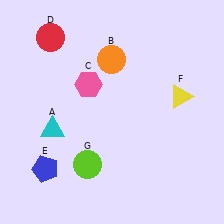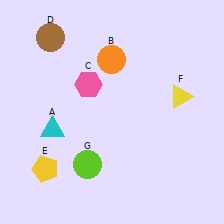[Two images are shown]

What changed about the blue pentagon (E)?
In Image 1, E is blue. In Image 2, it changed to yellow.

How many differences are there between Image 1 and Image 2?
There are 2 differences between the two images.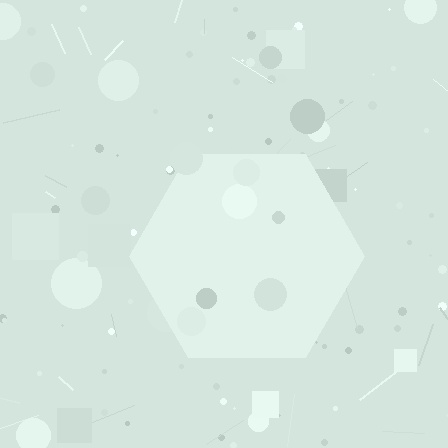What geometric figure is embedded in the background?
A hexagon is embedded in the background.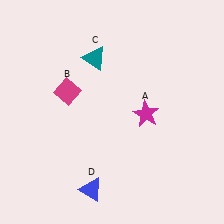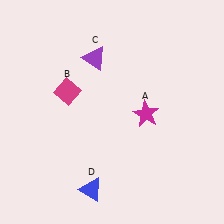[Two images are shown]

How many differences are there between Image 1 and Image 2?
There is 1 difference between the two images.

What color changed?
The triangle (C) changed from teal in Image 1 to purple in Image 2.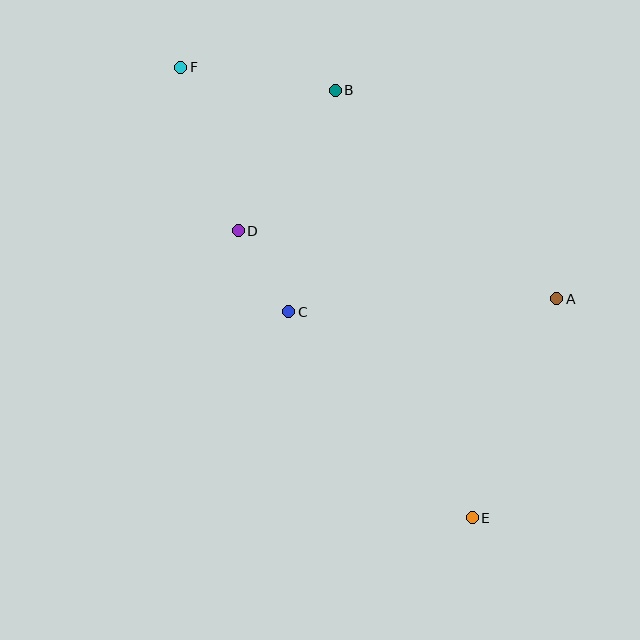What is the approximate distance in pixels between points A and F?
The distance between A and F is approximately 442 pixels.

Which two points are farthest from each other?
Points E and F are farthest from each other.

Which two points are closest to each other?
Points C and D are closest to each other.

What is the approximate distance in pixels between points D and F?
The distance between D and F is approximately 173 pixels.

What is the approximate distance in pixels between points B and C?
The distance between B and C is approximately 226 pixels.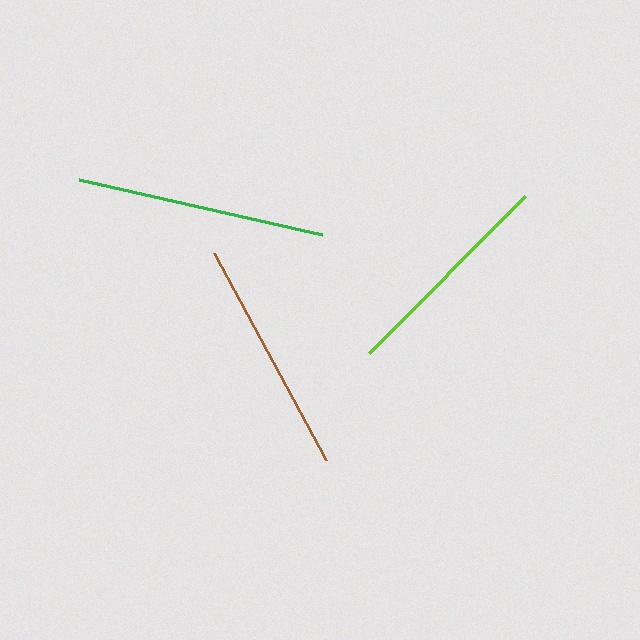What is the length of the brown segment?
The brown segment is approximately 235 pixels long.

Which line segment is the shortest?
The lime line is the shortest at approximately 221 pixels.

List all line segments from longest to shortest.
From longest to shortest: green, brown, lime.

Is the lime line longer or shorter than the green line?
The green line is longer than the lime line.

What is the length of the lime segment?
The lime segment is approximately 221 pixels long.